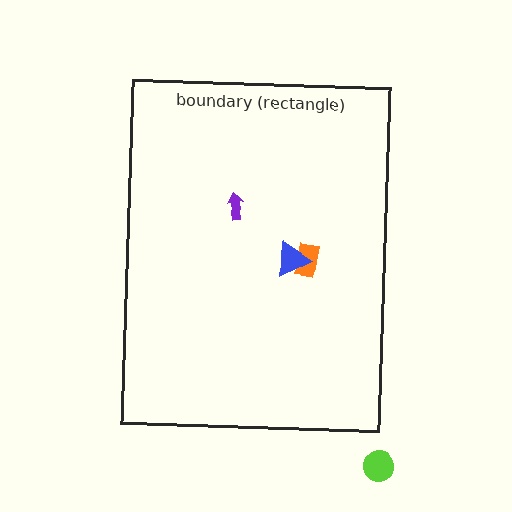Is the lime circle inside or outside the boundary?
Outside.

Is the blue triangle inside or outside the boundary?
Inside.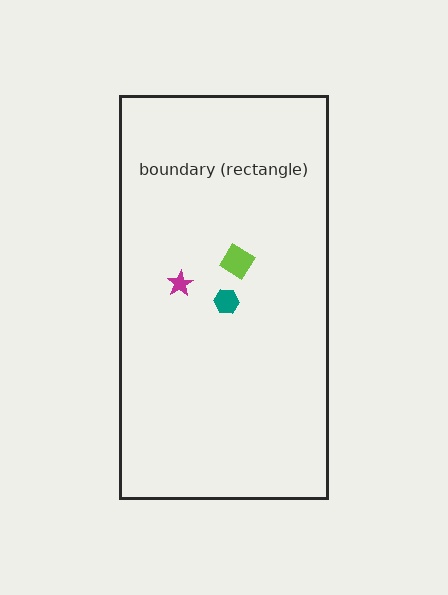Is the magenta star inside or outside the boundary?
Inside.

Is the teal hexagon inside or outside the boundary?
Inside.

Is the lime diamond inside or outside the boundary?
Inside.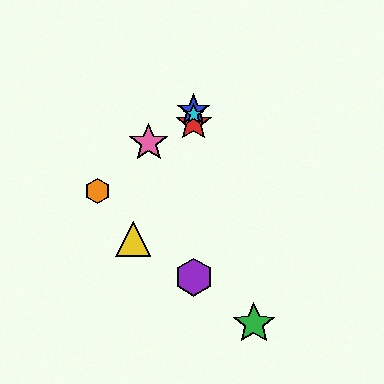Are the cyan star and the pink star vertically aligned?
No, the cyan star is at x≈194 and the pink star is at x≈149.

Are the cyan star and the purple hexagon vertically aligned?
Yes, both are at x≈194.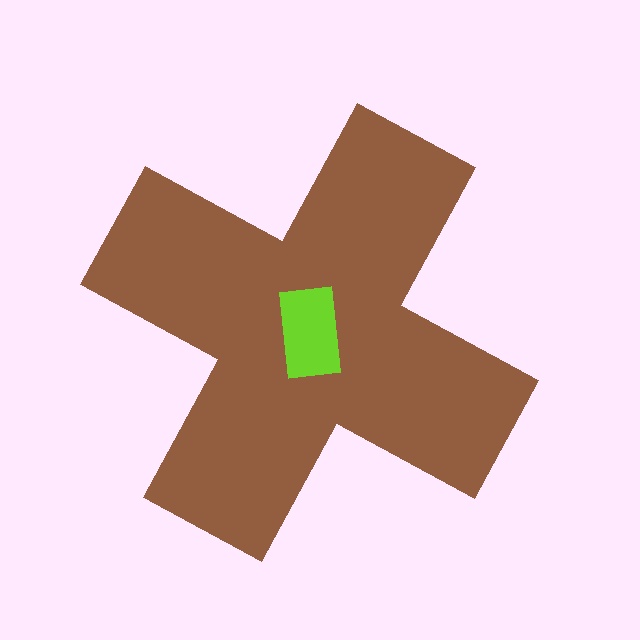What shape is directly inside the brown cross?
The lime rectangle.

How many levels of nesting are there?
2.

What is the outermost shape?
The brown cross.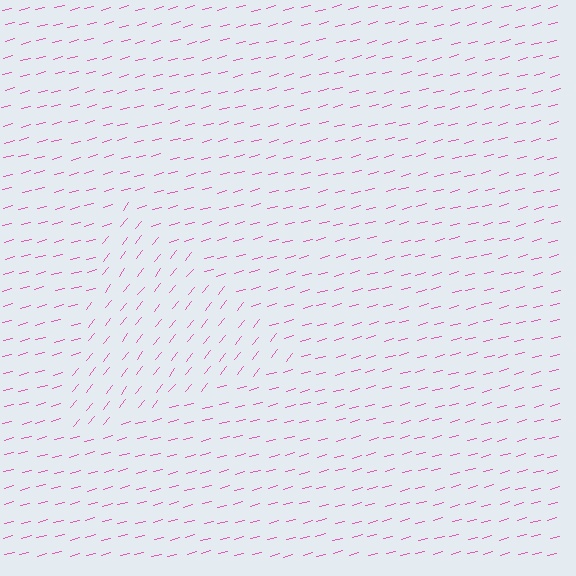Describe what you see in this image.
The image is filled with small pink line segments. A triangle region in the image has lines oriented differently from the surrounding lines, creating a visible texture boundary.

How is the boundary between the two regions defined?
The boundary is defined purely by a change in line orientation (approximately 36 degrees difference). All lines are the same color and thickness.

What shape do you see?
I see a triangle.